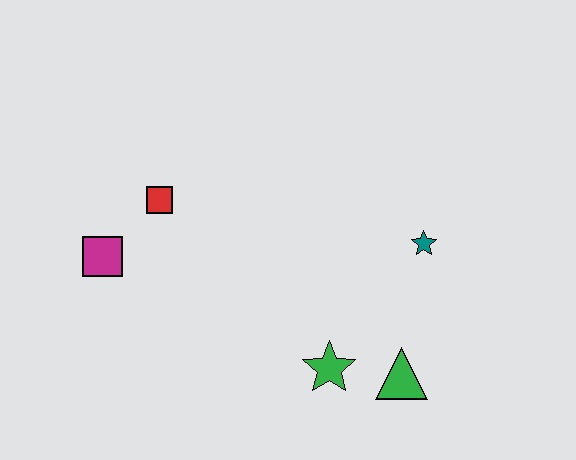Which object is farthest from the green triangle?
The magenta square is farthest from the green triangle.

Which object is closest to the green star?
The green triangle is closest to the green star.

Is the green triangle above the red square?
No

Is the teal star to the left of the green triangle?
No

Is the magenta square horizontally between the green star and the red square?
No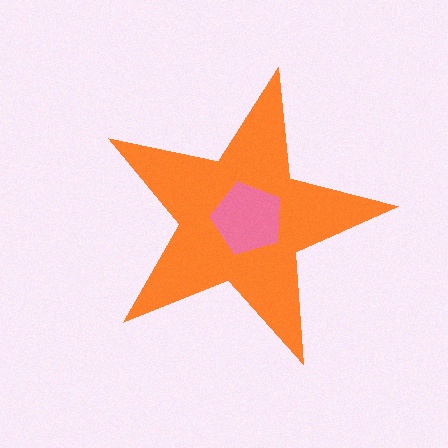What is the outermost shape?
The orange star.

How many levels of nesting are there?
2.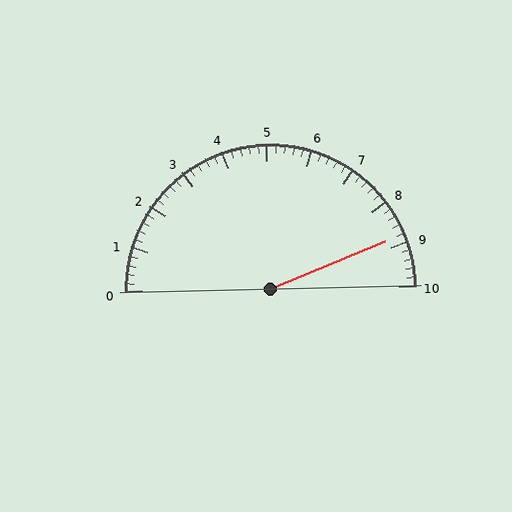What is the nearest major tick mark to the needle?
The nearest major tick mark is 9.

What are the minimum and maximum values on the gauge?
The gauge ranges from 0 to 10.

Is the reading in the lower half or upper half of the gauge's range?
The reading is in the upper half of the range (0 to 10).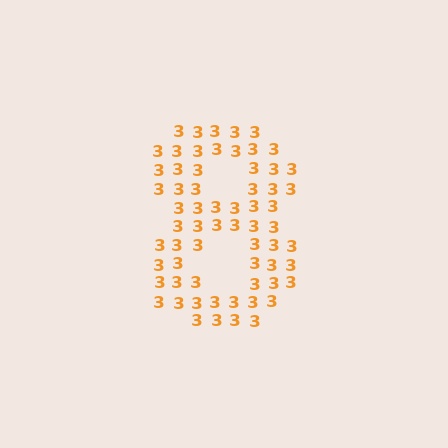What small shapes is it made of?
It is made of small digit 3's.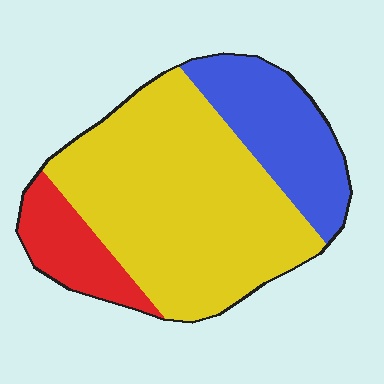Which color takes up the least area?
Red, at roughly 15%.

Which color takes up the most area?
Yellow, at roughly 65%.